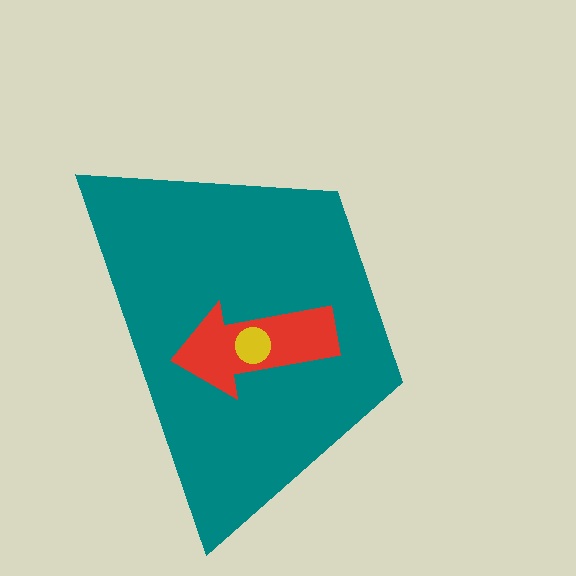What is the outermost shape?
The teal trapezoid.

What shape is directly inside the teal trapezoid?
The red arrow.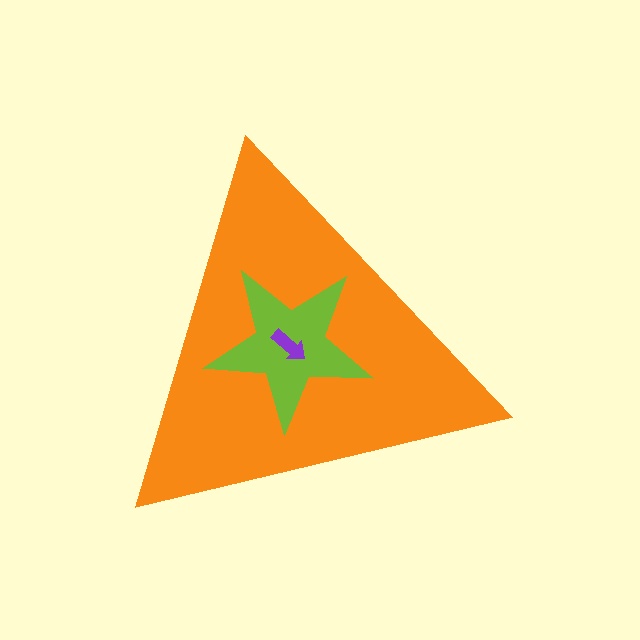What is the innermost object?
The purple arrow.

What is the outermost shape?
The orange triangle.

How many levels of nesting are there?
3.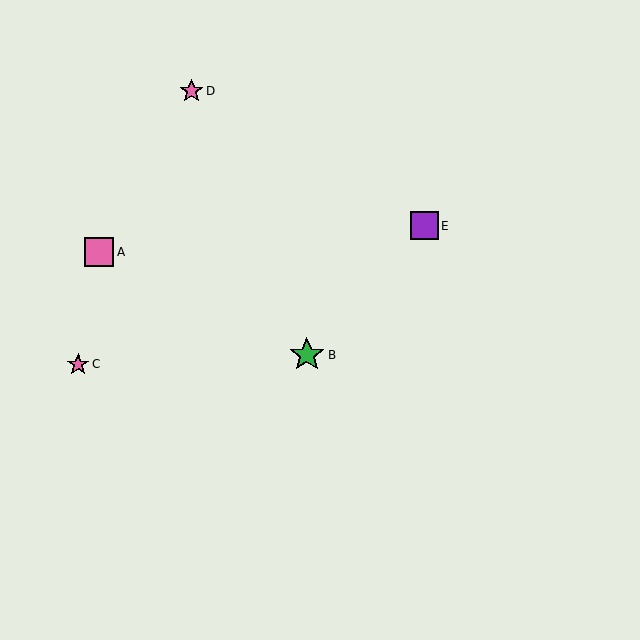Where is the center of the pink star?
The center of the pink star is at (78, 364).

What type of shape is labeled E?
Shape E is a purple square.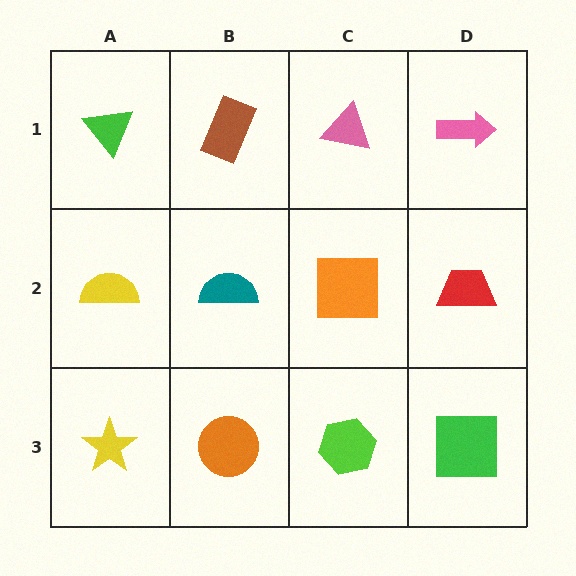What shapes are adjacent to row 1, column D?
A red trapezoid (row 2, column D), a pink triangle (row 1, column C).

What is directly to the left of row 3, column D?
A lime hexagon.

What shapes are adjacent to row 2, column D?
A pink arrow (row 1, column D), a green square (row 3, column D), an orange square (row 2, column C).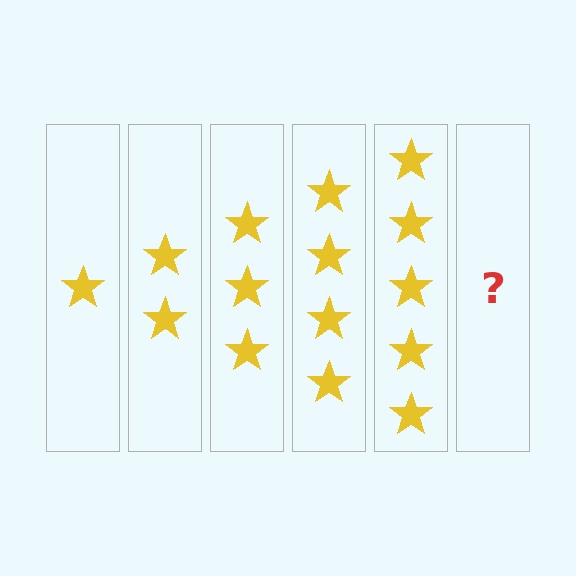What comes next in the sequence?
The next element should be 6 stars.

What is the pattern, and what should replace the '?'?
The pattern is that each step adds one more star. The '?' should be 6 stars.